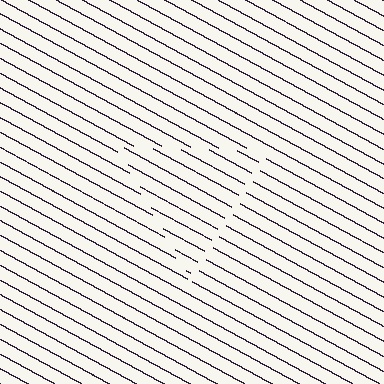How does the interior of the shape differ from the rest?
The interior of the shape contains the same grating, shifted by half a period — the contour is defined by the phase discontinuity where line-ends from the inner and outer gratings abut.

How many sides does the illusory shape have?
3 sides — the line-ends trace a triangle.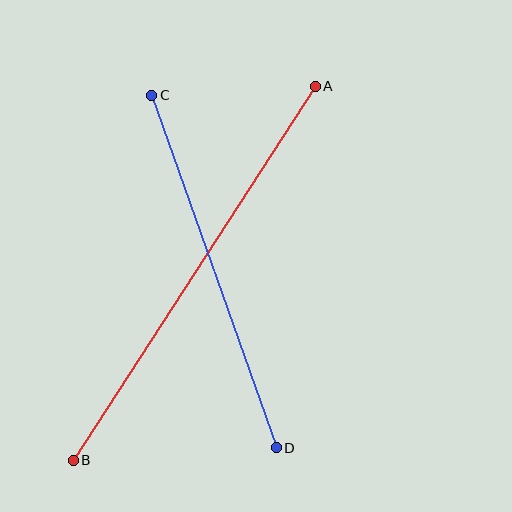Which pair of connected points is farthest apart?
Points A and B are farthest apart.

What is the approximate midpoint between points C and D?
The midpoint is at approximately (214, 272) pixels.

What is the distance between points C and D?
The distance is approximately 374 pixels.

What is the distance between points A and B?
The distance is approximately 446 pixels.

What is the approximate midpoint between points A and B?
The midpoint is at approximately (194, 273) pixels.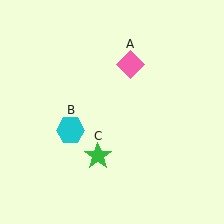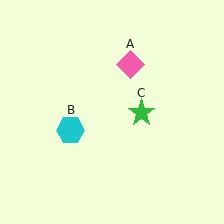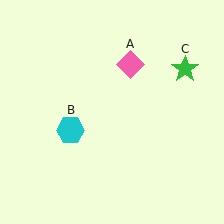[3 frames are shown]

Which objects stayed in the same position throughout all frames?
Pink diamond (object A) and cyan hexagon (object B) remained stationary.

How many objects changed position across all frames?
1 object changed position: green star (object C).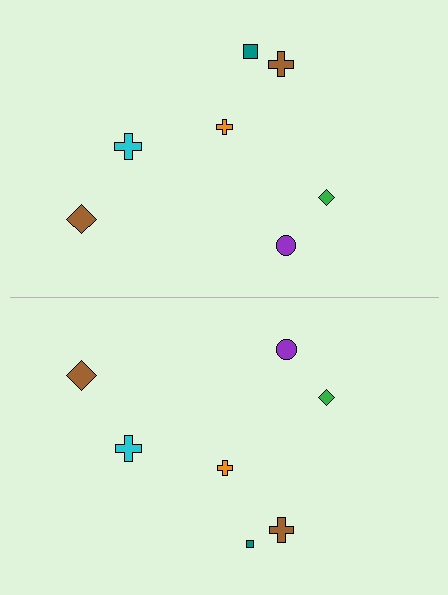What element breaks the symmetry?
The teal square on the bottom side has a different size than its mirror counterpart.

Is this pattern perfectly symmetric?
No, the pattern is not perfectly symmetric. The teal square on the bottom side has a different size than its mirror counterpart.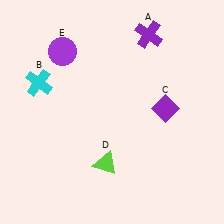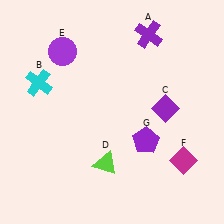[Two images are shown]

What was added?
A magenta diamond (F), a purple pentagon (G) were added in Image 2.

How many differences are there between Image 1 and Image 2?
There are 2 differences between the two images.